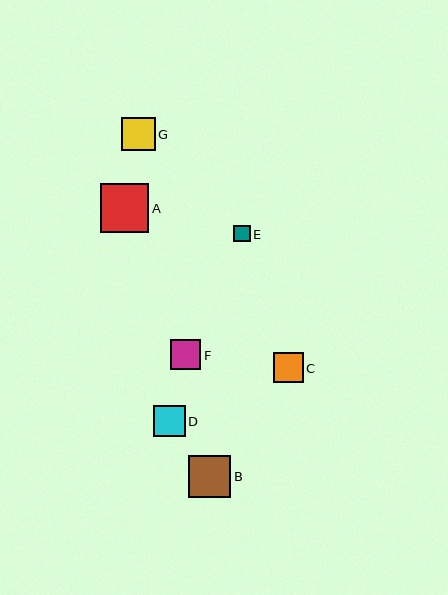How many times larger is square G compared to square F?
Square G is approximately 1.1 times the size of square F.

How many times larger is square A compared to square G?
Square A is approximately 1.4 times the size of square G.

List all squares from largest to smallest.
From largest to smallest: A, B, G, D, C, F, E.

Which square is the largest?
Square A is the largest with a size of approximately 48 pixels.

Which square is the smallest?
Square E is the smallest with a size of approximately 16 pixels.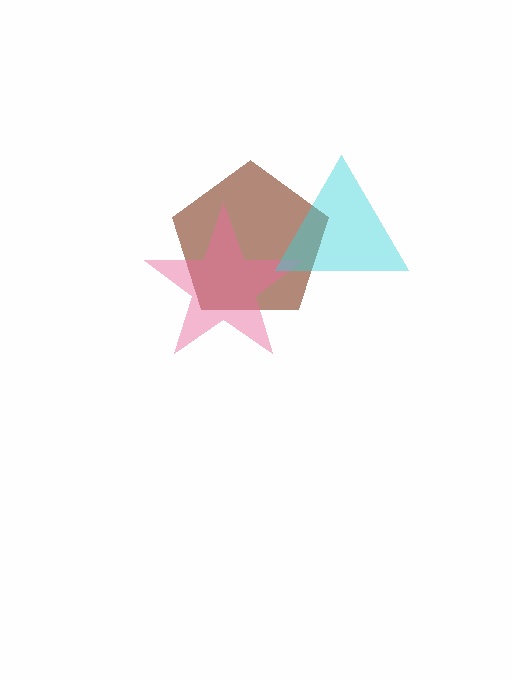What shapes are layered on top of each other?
The layered shapes are: a brown pentagon, a pink star, a cyan triangle.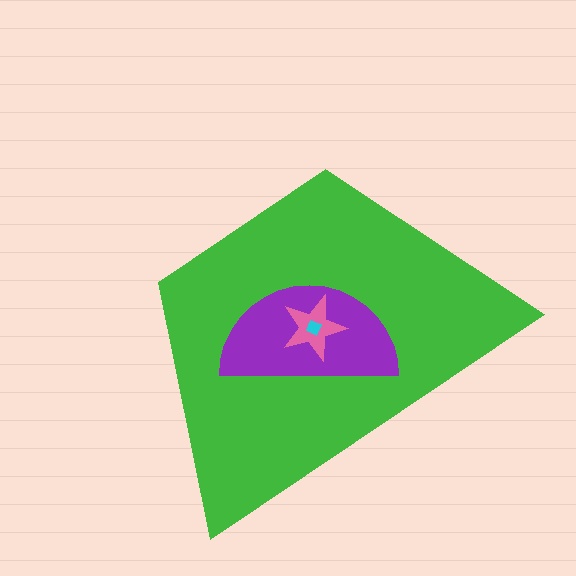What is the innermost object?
The cyan diamond.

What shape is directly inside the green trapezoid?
The purple semicircle.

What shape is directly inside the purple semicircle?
The pink star.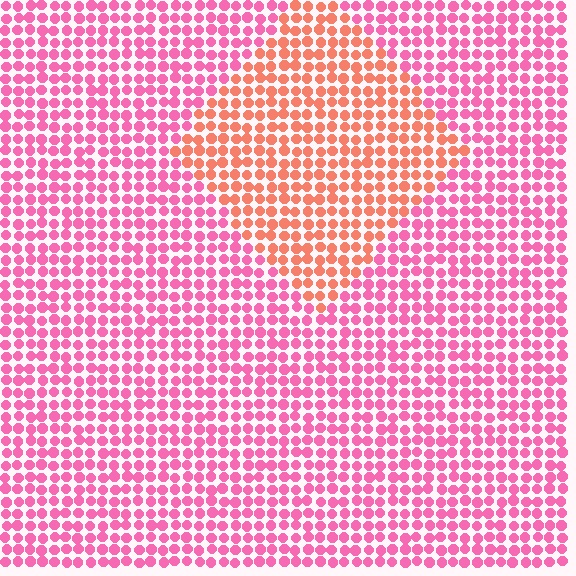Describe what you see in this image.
The image is filled with small pink elements in a uniform arrangement. A diamond-shaped region is visible where the elements are tinted to a slightly different hue, forming a subtle color boundary.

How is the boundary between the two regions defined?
The boundary is defined purely by a slight shift in hue (about 40 degrees). Spacing, size, and orientation are identical on both sides.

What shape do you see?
I see a diamond.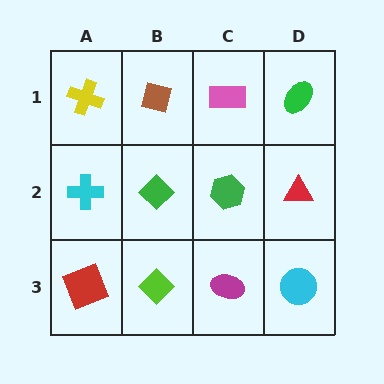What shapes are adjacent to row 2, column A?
A yellow cross (row 1, column A), a red square (row 3, column A), a green diamond (row 2, column B).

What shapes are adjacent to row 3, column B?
A green diamond (row 2, column B), a red square (row 3, column A), a magenta ellipse (row 3, column C).